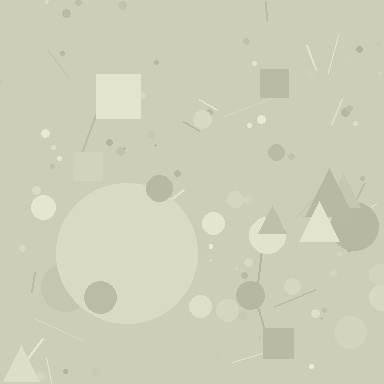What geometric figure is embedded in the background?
A circle is embedded in the background.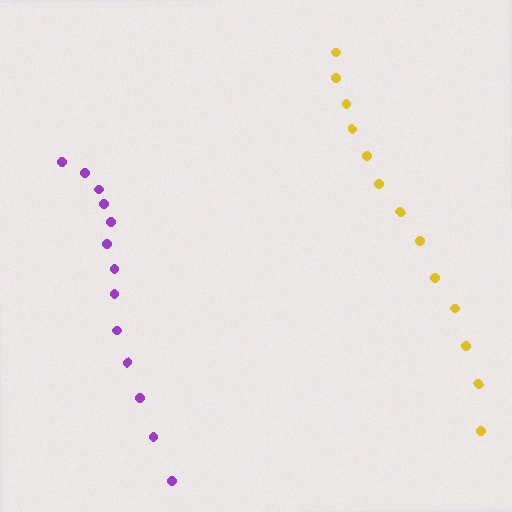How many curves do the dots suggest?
There are 2 distinct paths.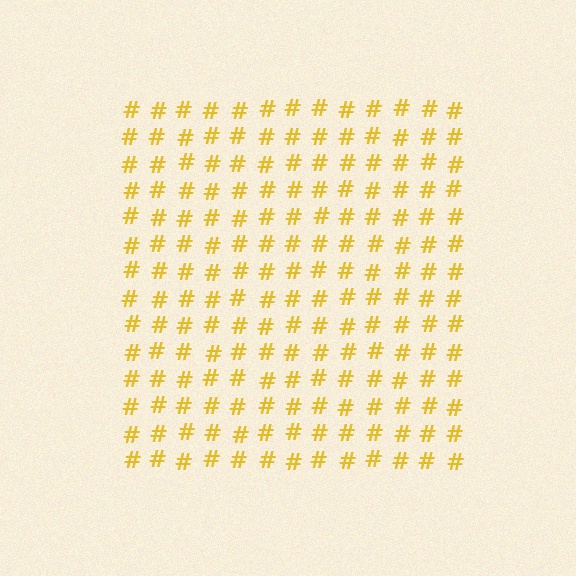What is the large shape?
The large shape is a square.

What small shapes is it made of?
It is made of small hash symbols.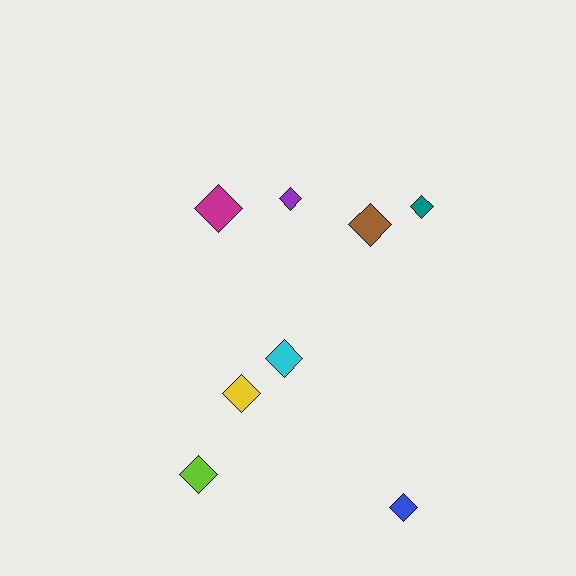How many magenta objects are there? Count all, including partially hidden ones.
There is 1 magenta object.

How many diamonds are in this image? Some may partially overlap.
There are 8 diamonds.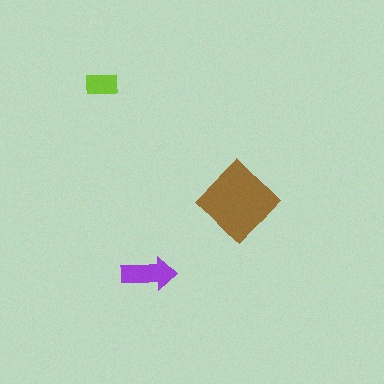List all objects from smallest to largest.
The lime rectangle, the purple arrow, the brown diamond.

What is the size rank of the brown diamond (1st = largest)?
1st.